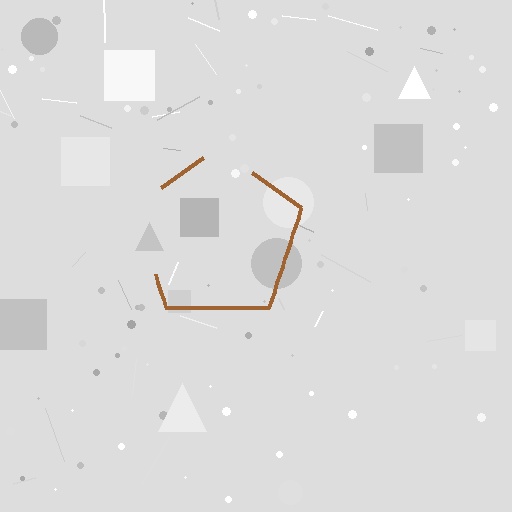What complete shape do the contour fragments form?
The contour fragments form a pentagon.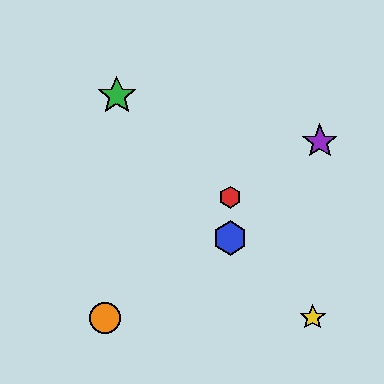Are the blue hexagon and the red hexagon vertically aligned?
Yes, both are at x≈230.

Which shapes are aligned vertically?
The red hexagon, the blue hexagon are aligned vertically.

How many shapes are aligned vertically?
2 shapes (the red hexagon, the blue hexagon) are aligned vertically.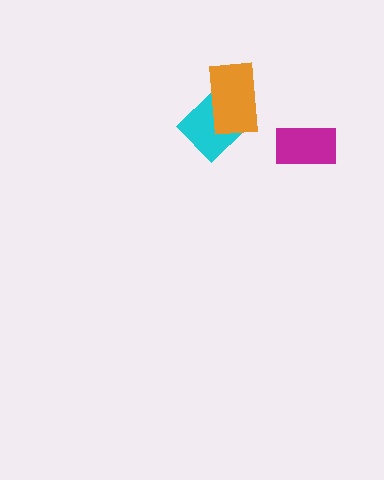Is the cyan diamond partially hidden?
Yes, it is partially covered by another shape.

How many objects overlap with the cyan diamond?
1 object overlaps with the cyan diamond.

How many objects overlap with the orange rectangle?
1 object overlaps with the orange rectangle.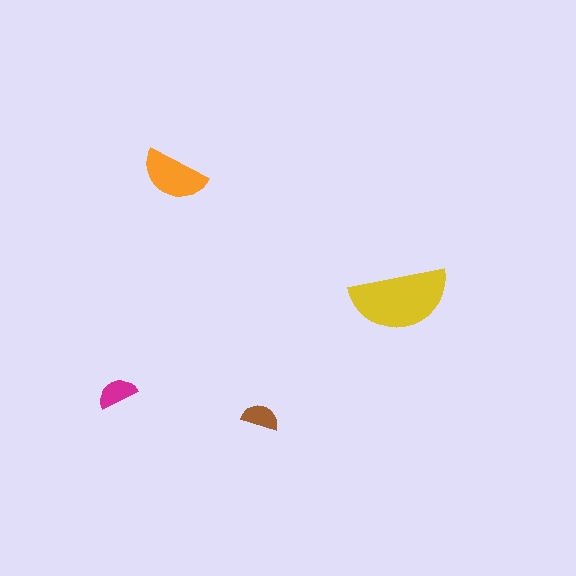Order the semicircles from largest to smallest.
the yellow one, the orange one, the magenta one, the brown one.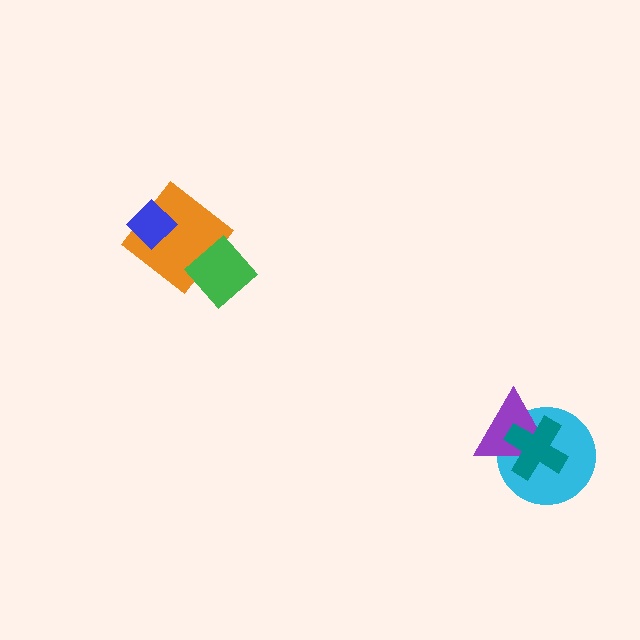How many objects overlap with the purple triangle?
2 objects overlap with the purple triangle.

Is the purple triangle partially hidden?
Yes, it is partially covered by another shape.